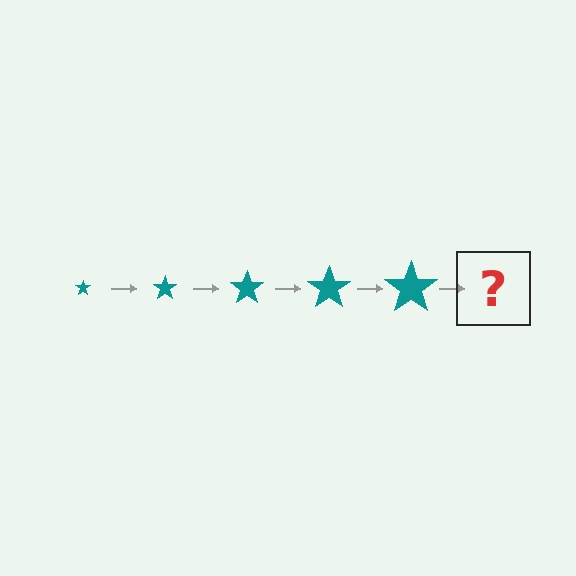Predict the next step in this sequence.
The next step is a teal star, larger than the previous one.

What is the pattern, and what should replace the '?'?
The pattern is that the star gets progressively larger each step. The '?' should be a teal star, larger than the previous one.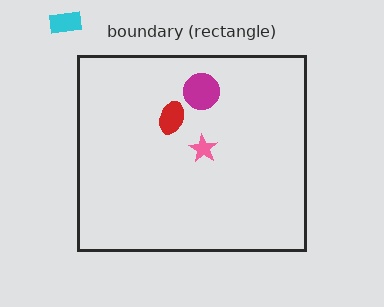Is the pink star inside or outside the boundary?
Inside.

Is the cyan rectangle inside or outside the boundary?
Outside.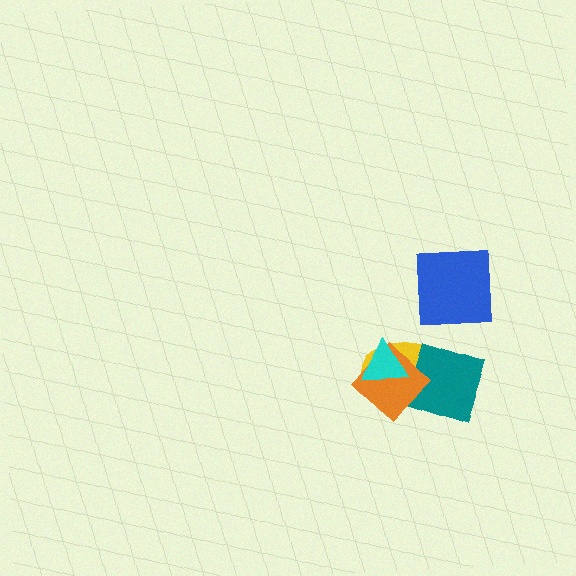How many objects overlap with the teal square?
2 objects overlap with the teal square.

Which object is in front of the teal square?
The orange diamond is in front of the teal square.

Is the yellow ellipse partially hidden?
Yes, it is partially covered by another shape.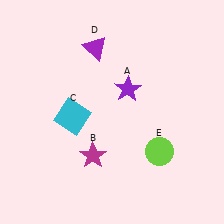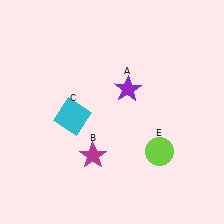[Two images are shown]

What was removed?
The purple triangle (D) was removed in Image 2.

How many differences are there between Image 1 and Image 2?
There is 1 difference between the two images.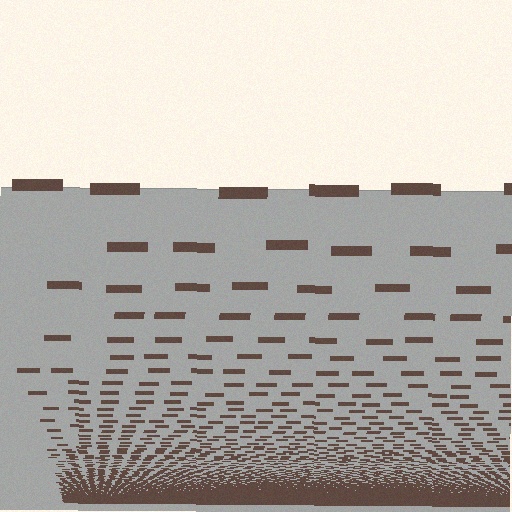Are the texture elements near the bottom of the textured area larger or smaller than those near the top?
Smaller. The gradient is inverted — elements near the bottom are smaller and denser.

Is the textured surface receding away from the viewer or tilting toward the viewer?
The surface appears to tilt toward the viewer. Texture elements get larger and sparser toward the top.